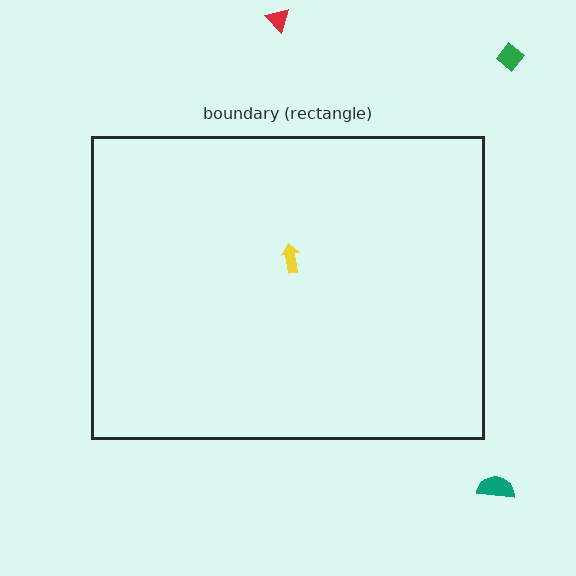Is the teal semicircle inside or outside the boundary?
Outside.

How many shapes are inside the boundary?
1 inside, 3 outside.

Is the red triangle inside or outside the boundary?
Outside.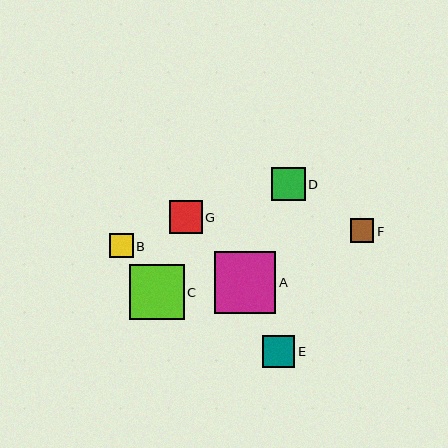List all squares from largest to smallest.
From largest to smallest: A, C, D, G, E, F, B.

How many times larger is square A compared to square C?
Square A is approximately 1.1 times the size of square C.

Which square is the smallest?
Square B is the smallest with a size of approximately 23 pixels.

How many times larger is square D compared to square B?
Square D is approximately 1.4 times the size of square B.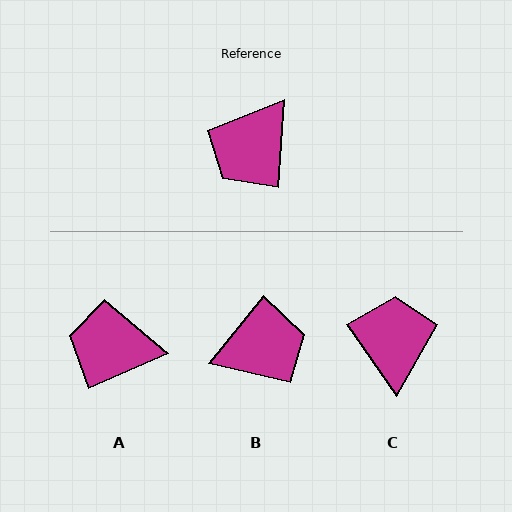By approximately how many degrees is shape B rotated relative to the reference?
Approximately 145 degrees counter-clockwise.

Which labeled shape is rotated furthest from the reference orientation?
B, about 145 degrees away.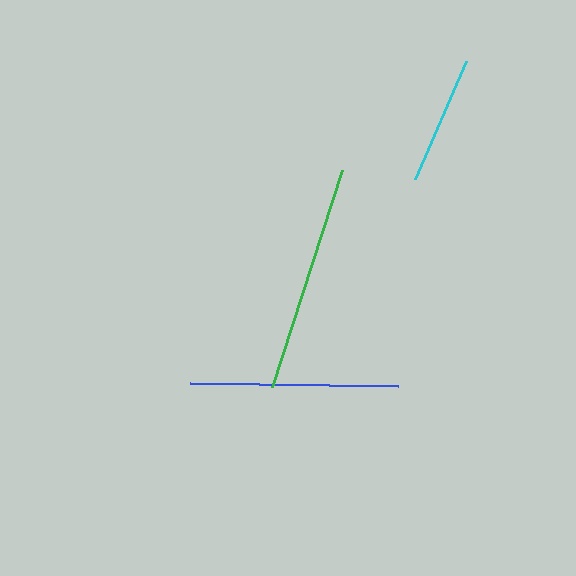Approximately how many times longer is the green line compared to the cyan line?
The green line is approximately 1.8 times the length of the cyan line.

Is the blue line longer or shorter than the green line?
The green line is longer than the blue line.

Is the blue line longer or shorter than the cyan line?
The blue line is longer than the cyan line.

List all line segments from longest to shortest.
From longest to shortest: green, blue, cyan.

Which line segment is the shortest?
The cyan line is the shortest at approximately 128 pixels.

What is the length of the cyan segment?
The cyan segment is approximately 128 pixels long.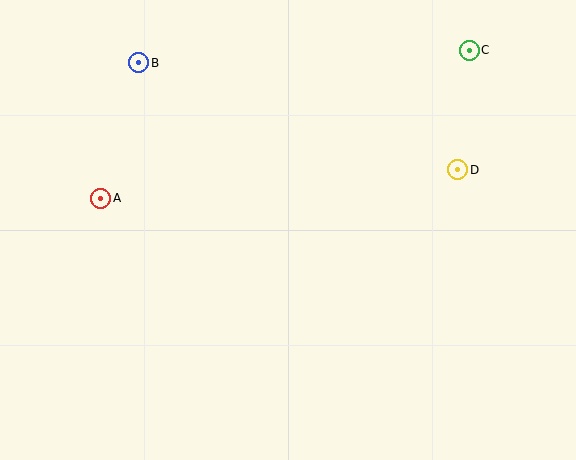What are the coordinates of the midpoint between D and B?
The midpoint between D and B is at (298, 116).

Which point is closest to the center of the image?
Point D at (458, 170) is closest to the center.